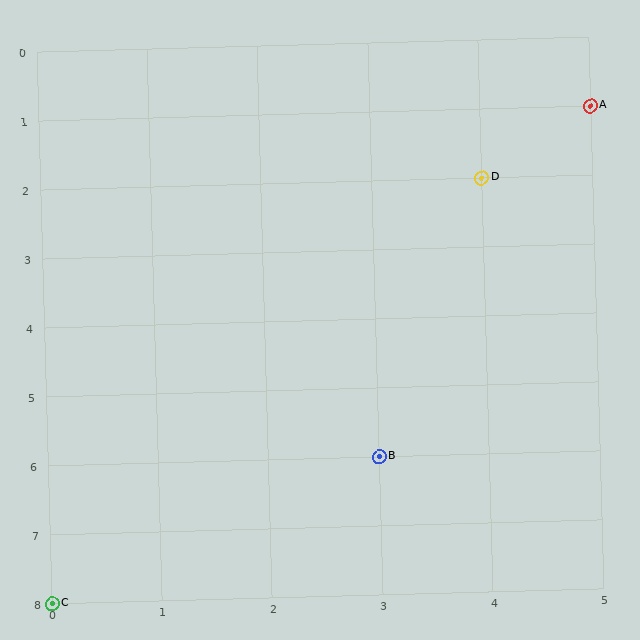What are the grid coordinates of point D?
Point D is at grid coordinates (4, 2).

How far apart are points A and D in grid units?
Points A and D are 1 column and 1 row apart (about 1.4 grid units diagonally).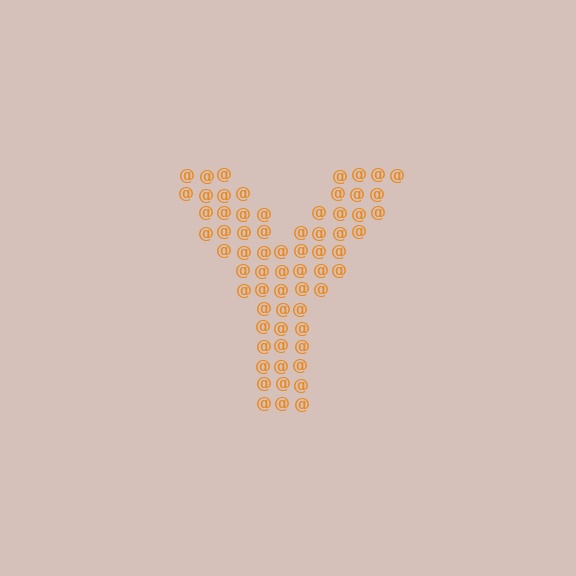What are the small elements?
The small elements are at signs.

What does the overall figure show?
The overall figure shows the letter Y.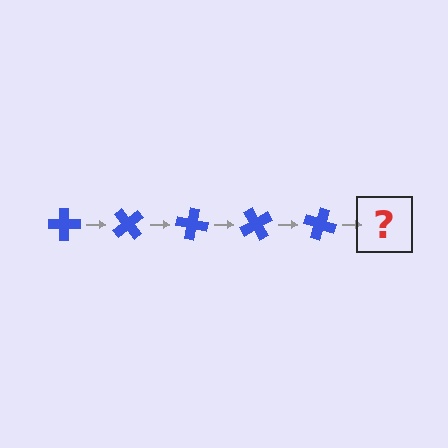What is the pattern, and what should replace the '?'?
The pattern is that the cross rotates 50 degrees each step. The '?' should be a blue cross rotated 250 degrees.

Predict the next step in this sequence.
The next step is a blue cross rotated 250 degrees.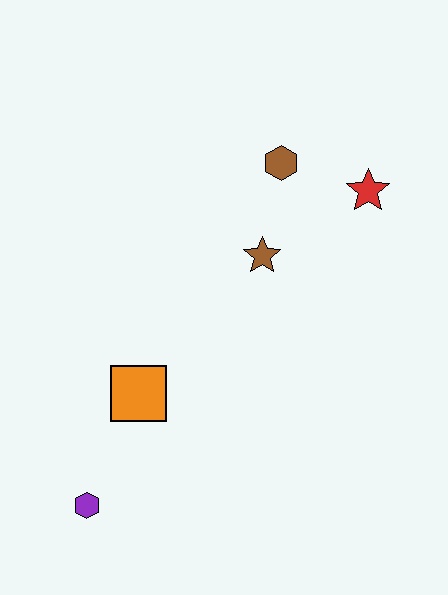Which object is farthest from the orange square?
The red star is farthest from the orange square.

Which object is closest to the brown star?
The brown hexagon is closest to the brown star.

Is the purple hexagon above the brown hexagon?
No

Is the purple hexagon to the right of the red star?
No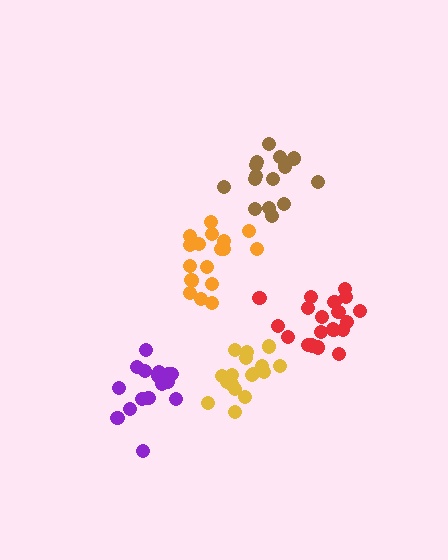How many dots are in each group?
Group 1: 18 dots, Group 2: 15 dots, Group 3: 16 dots, Group 4: 21 dots, Group 5: 18 dots (88 total).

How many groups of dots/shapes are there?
There are 5 groups.